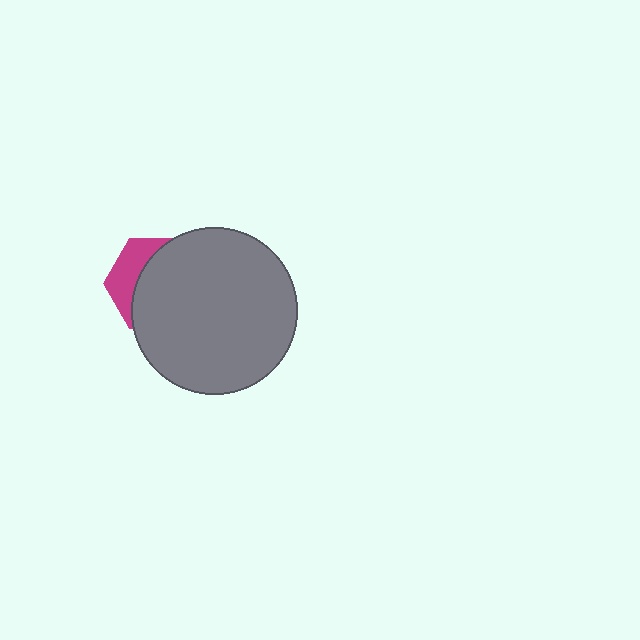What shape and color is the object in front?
The object in front is a gray circle.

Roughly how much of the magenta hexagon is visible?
A small part of it is visible (roughly 32%).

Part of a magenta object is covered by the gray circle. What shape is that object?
It is a hexagon.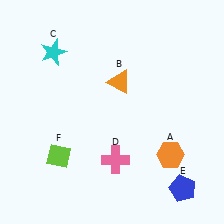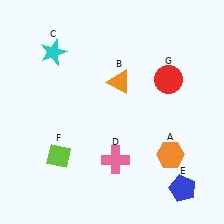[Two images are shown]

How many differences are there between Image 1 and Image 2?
There is 1 difference between the two images.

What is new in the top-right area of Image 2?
A red circle (G) was added in the top-right area of Image 2.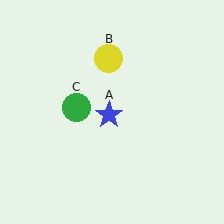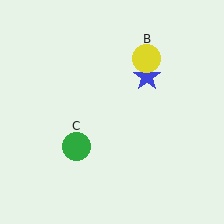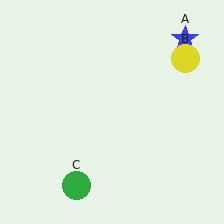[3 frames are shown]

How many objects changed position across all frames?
3 objects changed position: blue star (object A), yellow circle (object B), green circle (object C).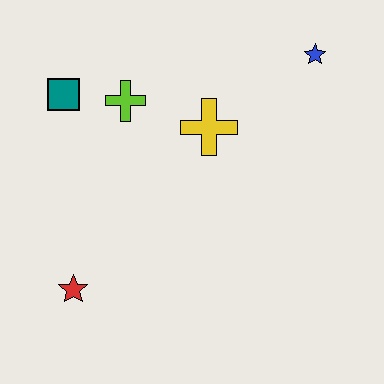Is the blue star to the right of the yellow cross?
Yes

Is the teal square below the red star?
No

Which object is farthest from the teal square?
The blue star is farthest from the teal square.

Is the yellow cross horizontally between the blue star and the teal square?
Yes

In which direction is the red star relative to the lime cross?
The red star is below the lime cross.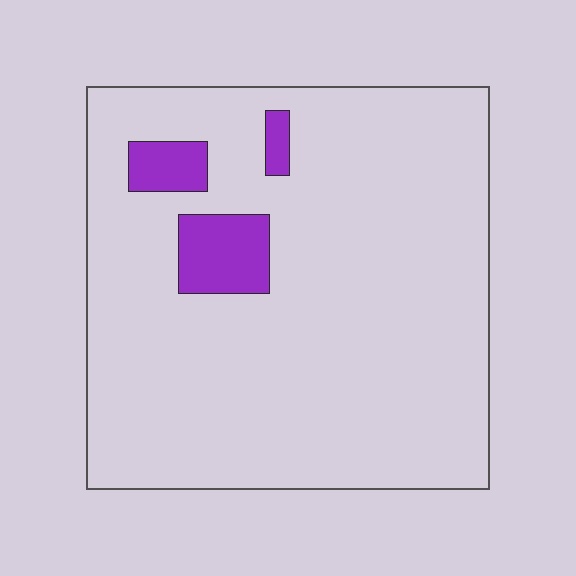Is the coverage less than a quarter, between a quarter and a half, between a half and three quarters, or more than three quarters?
Less than a quarter.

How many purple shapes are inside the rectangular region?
3.